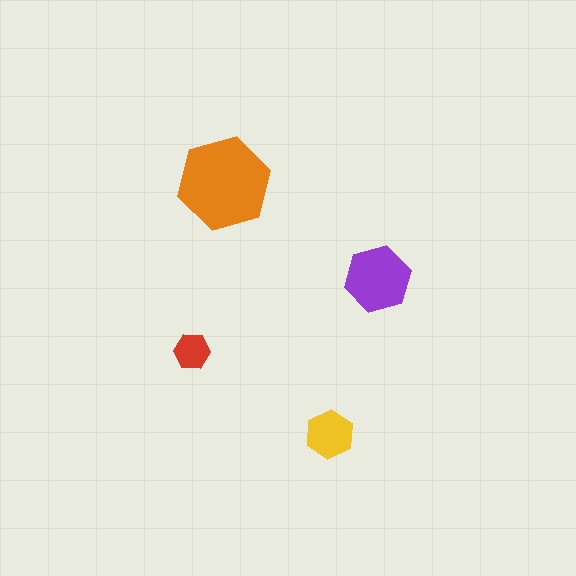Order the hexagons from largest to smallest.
the orange one, the purple one, the yellow one, the red one.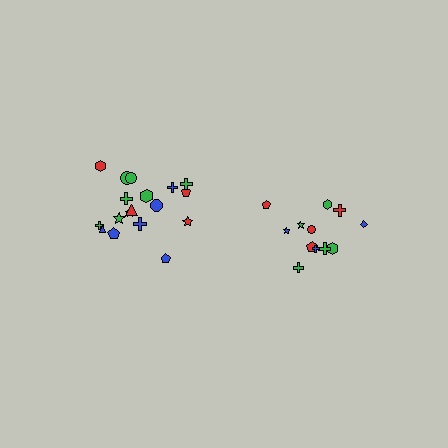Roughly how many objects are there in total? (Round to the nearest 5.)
Roughly 30 objects in total.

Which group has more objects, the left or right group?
The left group.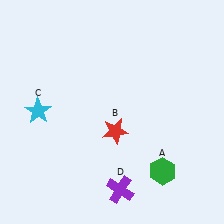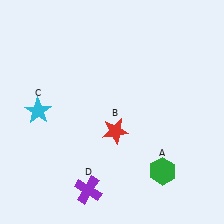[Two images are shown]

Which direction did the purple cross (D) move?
The purple cross (D) moved left.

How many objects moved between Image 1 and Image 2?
1 object moved between the two images.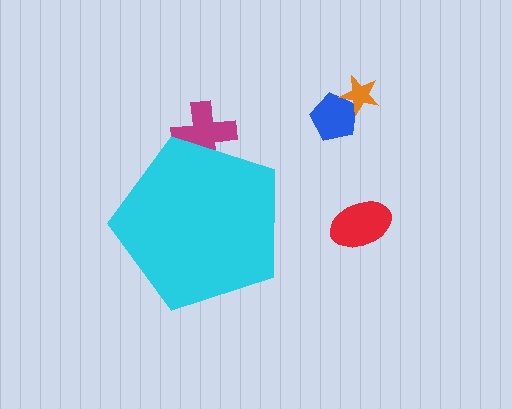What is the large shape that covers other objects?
A cyan pentagon.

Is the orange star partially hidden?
No, the orange star is fully visible.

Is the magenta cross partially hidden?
Yes, the magenta cross is partially hidden behind the cyan pentagon.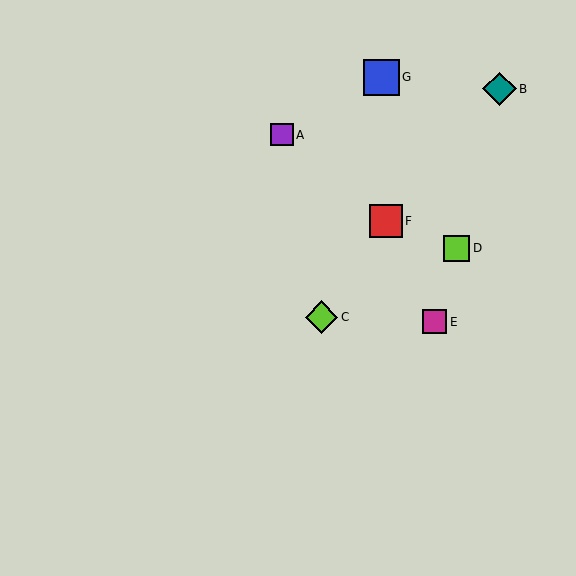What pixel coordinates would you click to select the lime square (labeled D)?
Click at (457, 248) to select the lime square D.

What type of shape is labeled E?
Shape E is a magenta square.